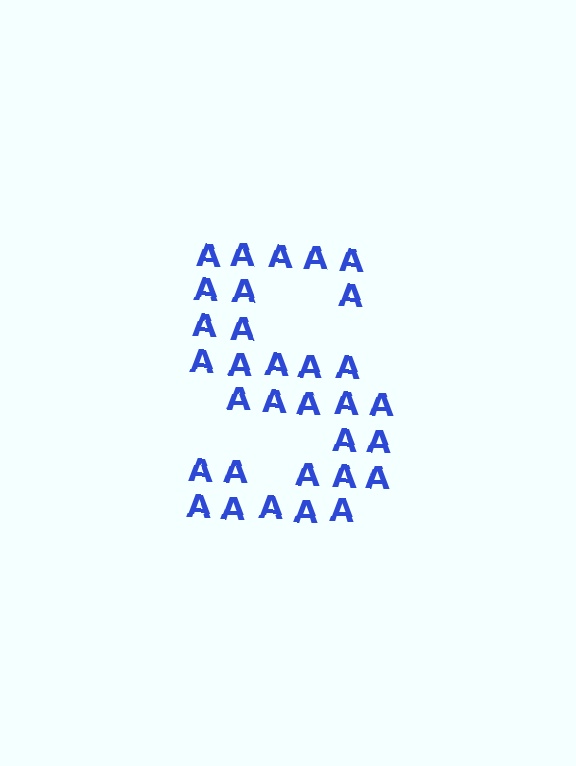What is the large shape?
The large shape is the letter S.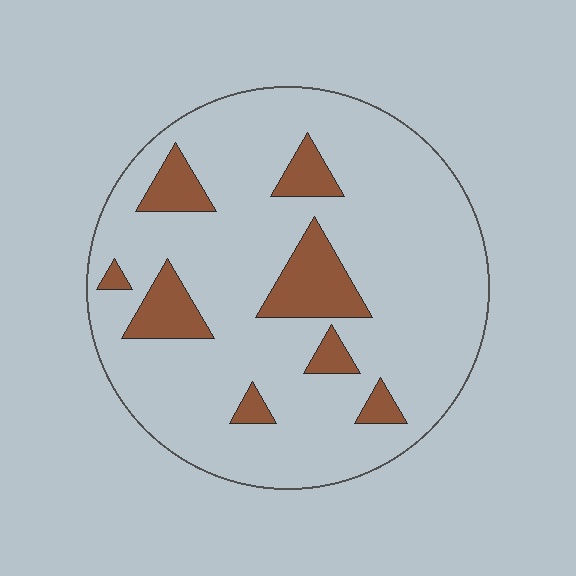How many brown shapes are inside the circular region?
8.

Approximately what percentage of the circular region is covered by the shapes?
Approximately 15%.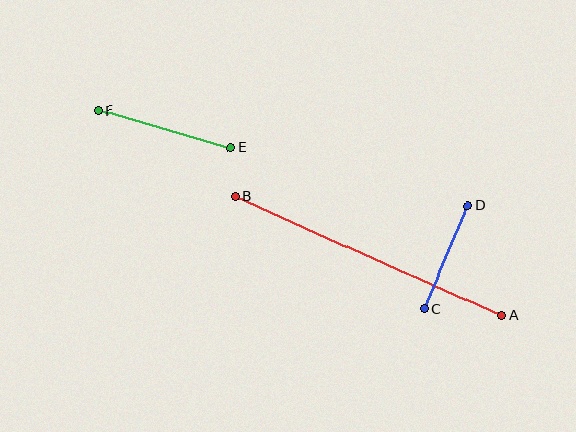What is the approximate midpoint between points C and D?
The midpoint is at approximately (446, 257) pixels.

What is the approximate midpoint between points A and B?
The midpoint is at approximately (368, 256) pixels.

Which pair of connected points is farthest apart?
Points A and B are farthest apart.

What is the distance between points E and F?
The distance is approximately 138 pixels.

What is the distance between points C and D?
The distance is approximately 112 pixels.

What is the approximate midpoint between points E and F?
The midpoint is at approximately (165, 129) pixels.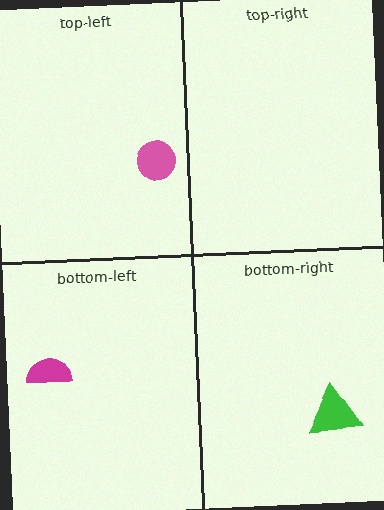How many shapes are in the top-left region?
1.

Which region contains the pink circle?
The top-left region.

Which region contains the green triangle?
The bottom-right region.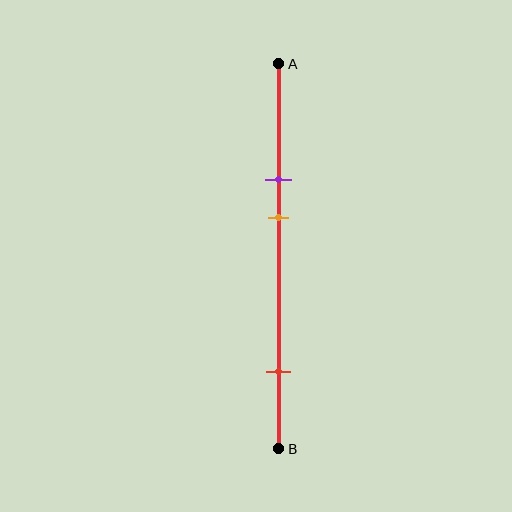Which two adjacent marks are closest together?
The purple and orange marks are the closest adjacent pair.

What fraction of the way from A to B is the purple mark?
The purple mark is approximately 30% (0.3) of the way from A to B.